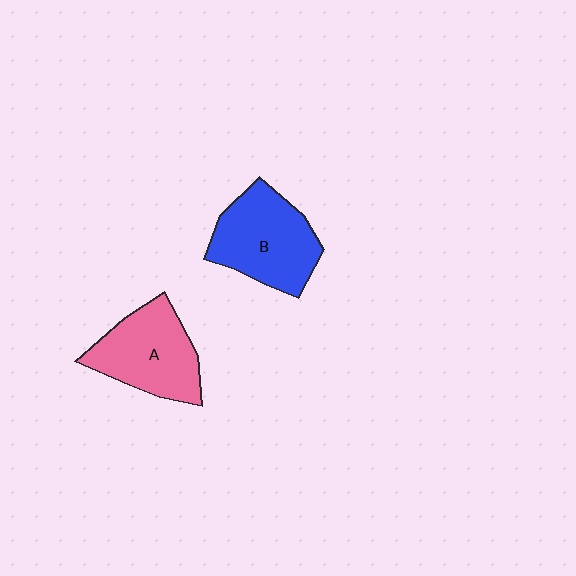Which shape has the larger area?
Shape B (blue).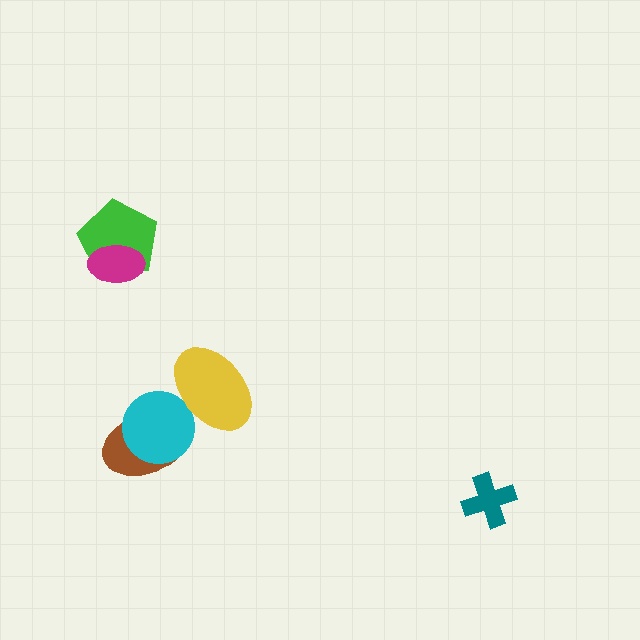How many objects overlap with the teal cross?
0 objects overlap with the teal cross.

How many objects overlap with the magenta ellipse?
1 object overlaps with the magenta ellipse.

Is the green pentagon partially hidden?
Yes, it is partially covered by another shape.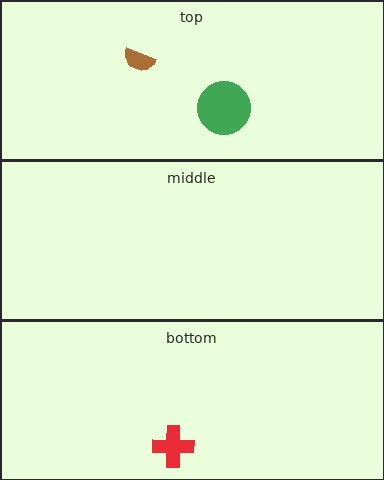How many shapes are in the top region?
2.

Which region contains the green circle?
The top region.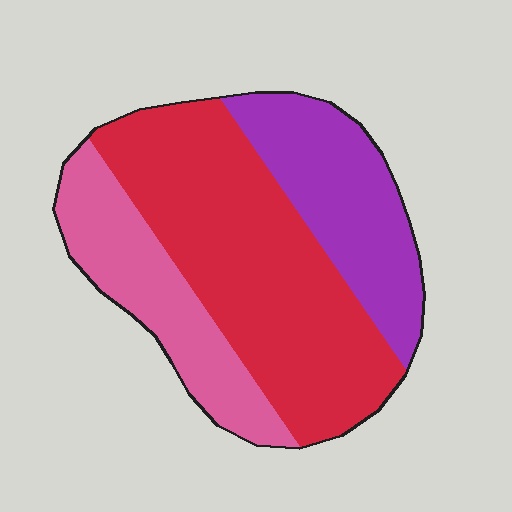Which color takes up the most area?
Red, at roughly 50%.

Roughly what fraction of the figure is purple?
Purple takes up between a sixth and a third of the figure.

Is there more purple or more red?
Red.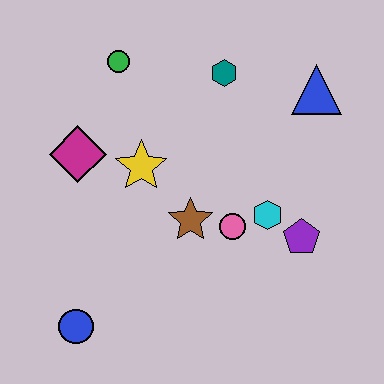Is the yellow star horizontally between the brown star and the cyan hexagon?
No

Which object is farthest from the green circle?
The blue circle is farthest from the green circle.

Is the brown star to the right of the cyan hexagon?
No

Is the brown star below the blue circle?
No